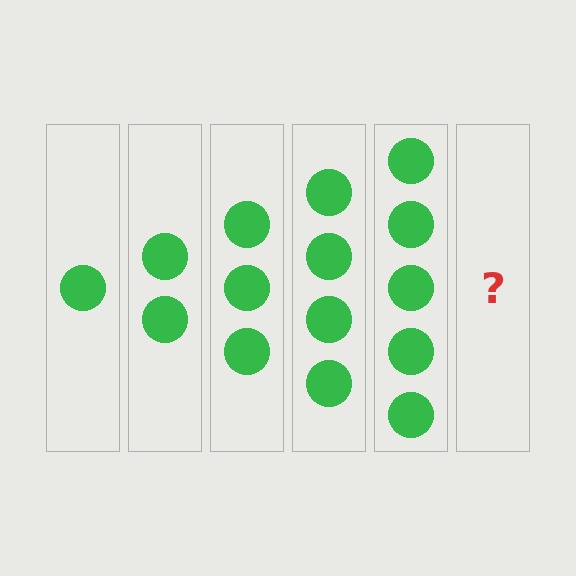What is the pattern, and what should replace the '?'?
The pattern is that each step adds one more circle. The '?' should be 6 circles.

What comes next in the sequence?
The next element should be 6 circles.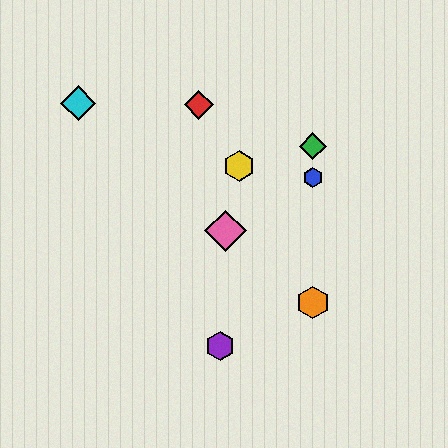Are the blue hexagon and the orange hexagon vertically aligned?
Yes, both are at x≈313.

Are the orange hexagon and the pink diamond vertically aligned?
No, the orange hexagon is at x≈313 and the pink diamond is at x≈225.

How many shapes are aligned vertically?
3 shapes (the blue hexagon, the green diamond, the orange hexagon) are aligned vertically.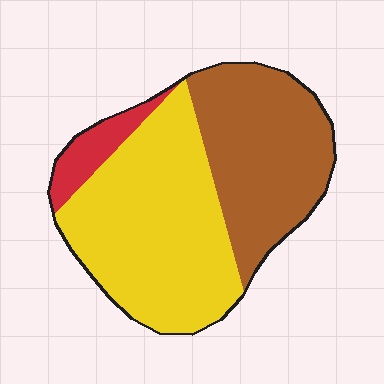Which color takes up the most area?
Yellow, at roughly 55%.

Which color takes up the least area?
Red, at roughly 10%.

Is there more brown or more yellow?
Yellow.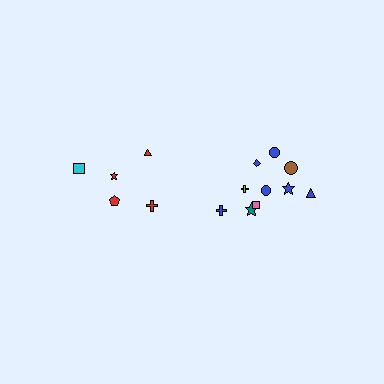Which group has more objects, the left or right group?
The right group.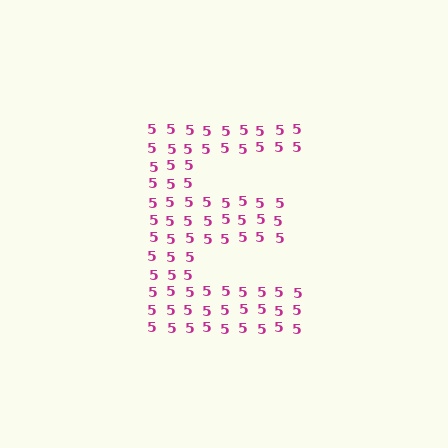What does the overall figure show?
The overall figure shows the letter E.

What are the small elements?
The small elements are digit 5's.